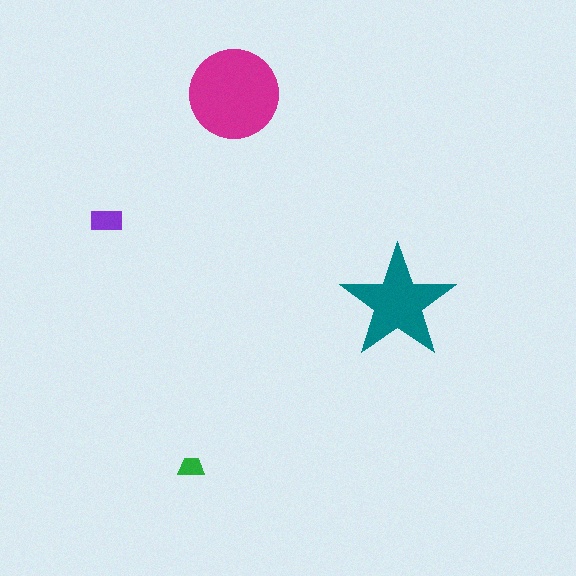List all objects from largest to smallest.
The magenta circle, the teal star, the purple rectangle, the green trapezoid.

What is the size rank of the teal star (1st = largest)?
2nd.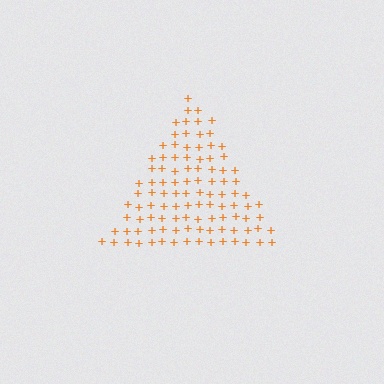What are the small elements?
The small elements are plus signs.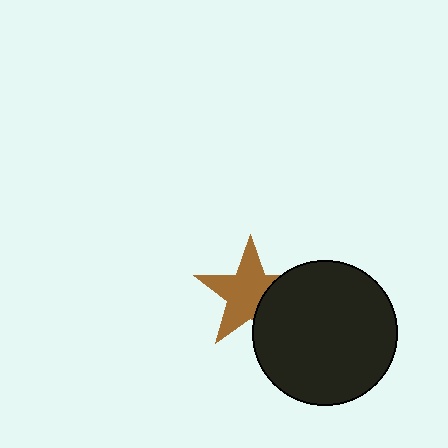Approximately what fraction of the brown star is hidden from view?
Roughly 30% of the brown star is hidden behind the black circle.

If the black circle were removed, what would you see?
You would see the complete brown star.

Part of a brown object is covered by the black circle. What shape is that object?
It is a star.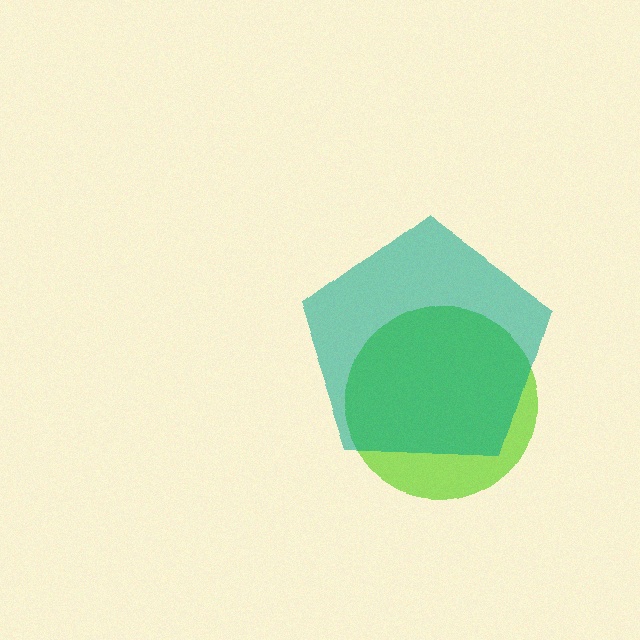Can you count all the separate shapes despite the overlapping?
Yes, there are 2 separate shapes.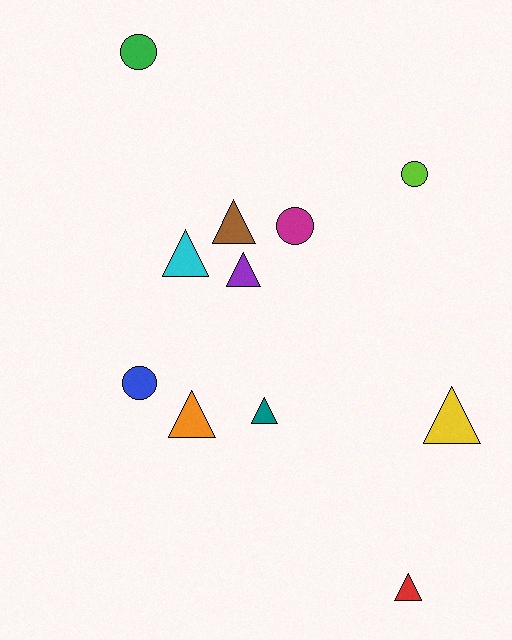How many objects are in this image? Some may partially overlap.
There are 11 objects.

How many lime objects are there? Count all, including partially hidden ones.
There is 1 lime object.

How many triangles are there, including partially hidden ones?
There are 7 triangles.